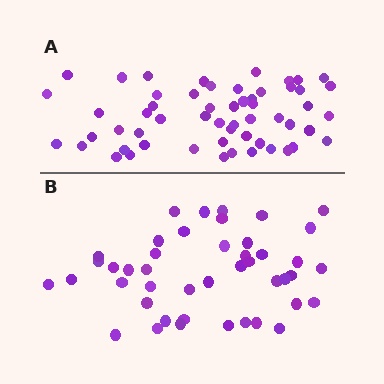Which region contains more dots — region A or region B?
Region A (the top region) has more dots.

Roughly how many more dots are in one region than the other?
Region A has roughly 12 or so more dots than region B.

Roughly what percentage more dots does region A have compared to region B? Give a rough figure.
About 25% more.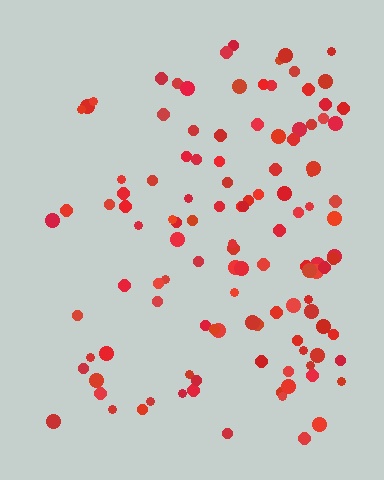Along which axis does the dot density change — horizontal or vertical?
Horizontal.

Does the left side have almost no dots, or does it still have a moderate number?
Still a moderate number, just noticeably fewer than the right.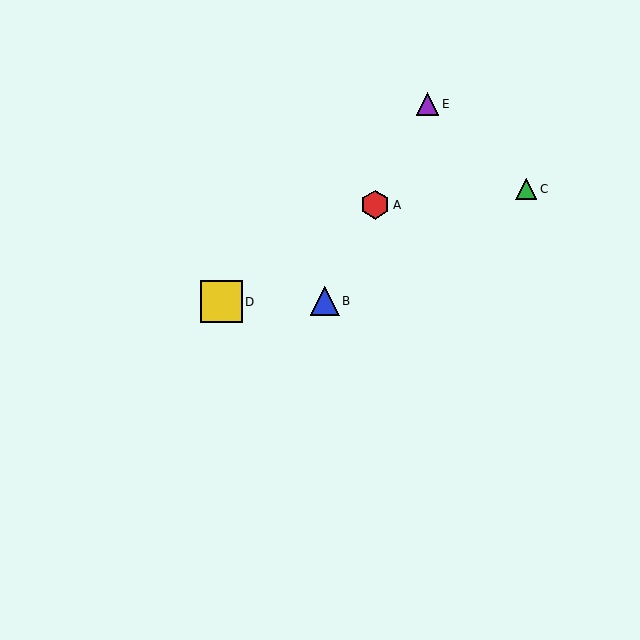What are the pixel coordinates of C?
Object C is at (526, 189).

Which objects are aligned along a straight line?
Objects A, B, E are aligned along a straight line.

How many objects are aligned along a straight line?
3 objects (A, B, E) are aligned along a straight line.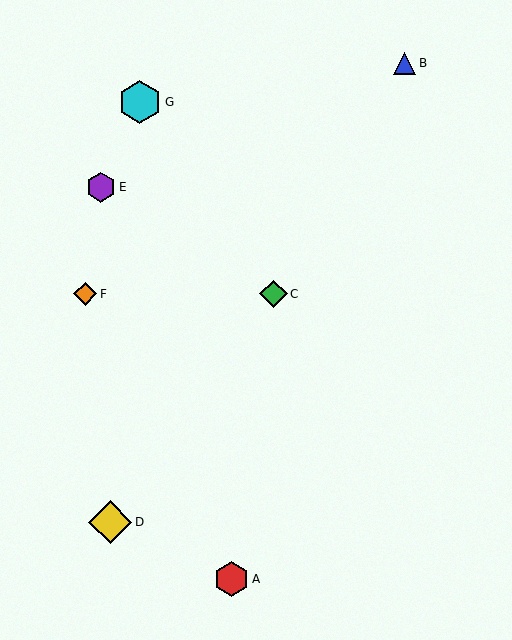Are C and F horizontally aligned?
Yes, both are at y≈294.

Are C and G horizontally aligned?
No, C is at y≈294 and G is at y≈102.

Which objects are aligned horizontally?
Objects C, F are aligned horizontally.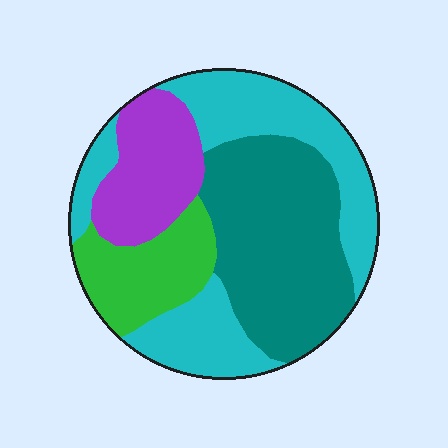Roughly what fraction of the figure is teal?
Teal covers around 35% of the figure.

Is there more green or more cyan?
Cyan.